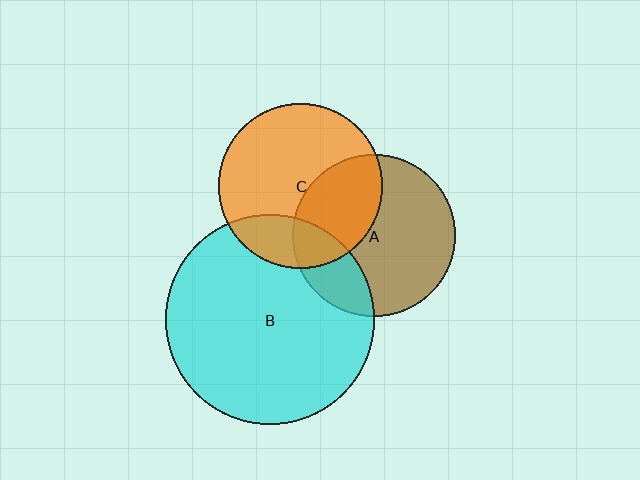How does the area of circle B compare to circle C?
Approximately 1.6 times.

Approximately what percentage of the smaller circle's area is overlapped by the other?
Approximately 35%.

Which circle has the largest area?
Circle B (cyan).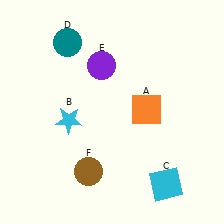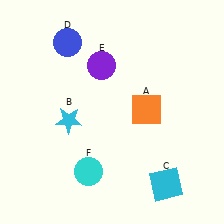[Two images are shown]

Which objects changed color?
D changed from teal to blue. F changed from brown to cyan.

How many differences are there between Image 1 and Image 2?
There are 2 differences between the two images.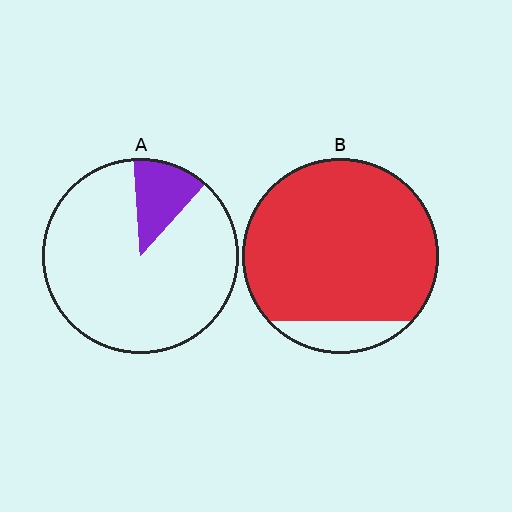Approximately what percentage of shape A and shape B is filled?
A is approximately 15% and B is approximately 90%.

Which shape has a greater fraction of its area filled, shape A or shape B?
Shape B.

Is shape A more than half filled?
No.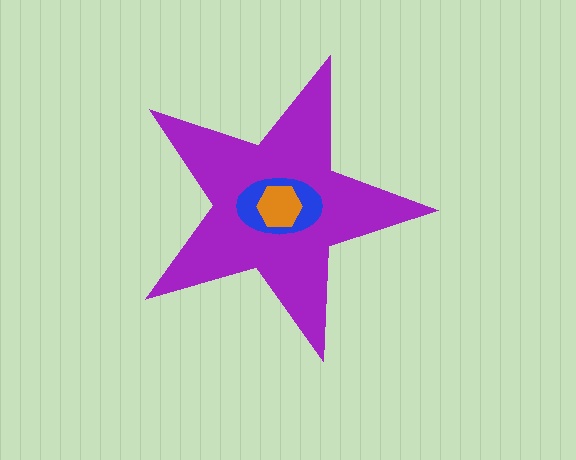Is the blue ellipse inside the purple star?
Yes.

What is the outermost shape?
The purple star.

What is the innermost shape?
The orange hexagon.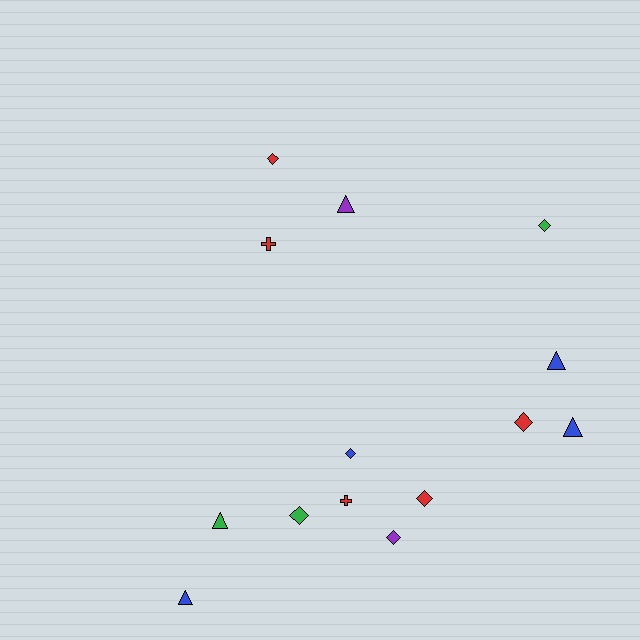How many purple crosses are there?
There are no purple crosses.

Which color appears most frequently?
Red, with 5 objects.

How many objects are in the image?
There are 14 objects.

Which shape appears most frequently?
Diamond, with 7 objects.